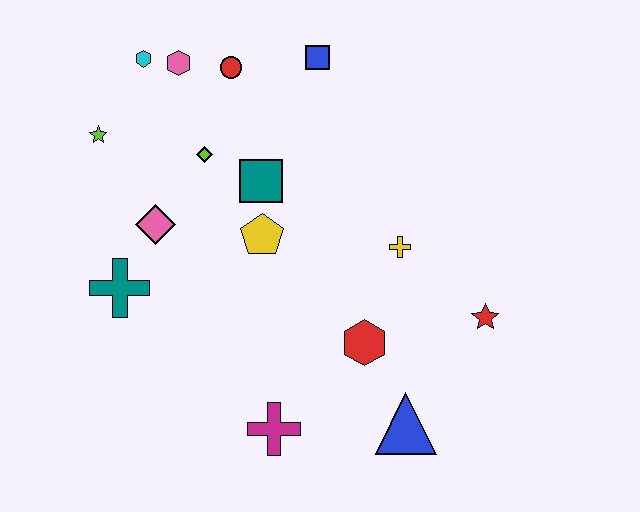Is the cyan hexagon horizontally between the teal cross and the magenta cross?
Yes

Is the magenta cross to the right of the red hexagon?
No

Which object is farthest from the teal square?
The blue triangle is farthest from the teal square.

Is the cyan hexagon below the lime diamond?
No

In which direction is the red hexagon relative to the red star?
The red hexagon is to the left of the red star.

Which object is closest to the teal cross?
The pink diamond is closest to the teal cross.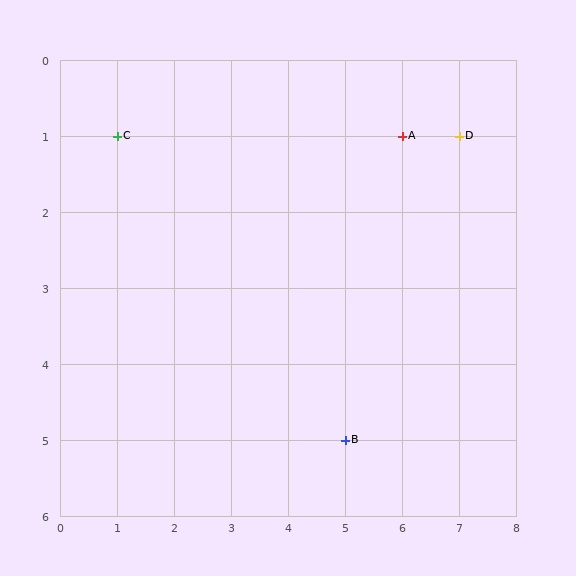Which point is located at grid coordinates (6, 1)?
Point A is at (6, 1).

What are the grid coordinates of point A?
Point A is at grid coordinates (6, 1).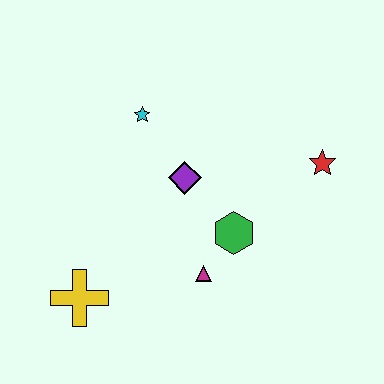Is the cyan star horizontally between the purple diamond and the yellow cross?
Yes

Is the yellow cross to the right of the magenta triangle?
No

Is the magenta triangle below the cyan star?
Yes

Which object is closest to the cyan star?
The purple diamond is closest to the cyan star.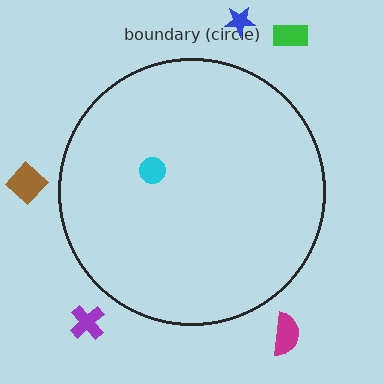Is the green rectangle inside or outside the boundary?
Outside.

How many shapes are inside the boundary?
1 inside, 5 outside.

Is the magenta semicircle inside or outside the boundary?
Outside.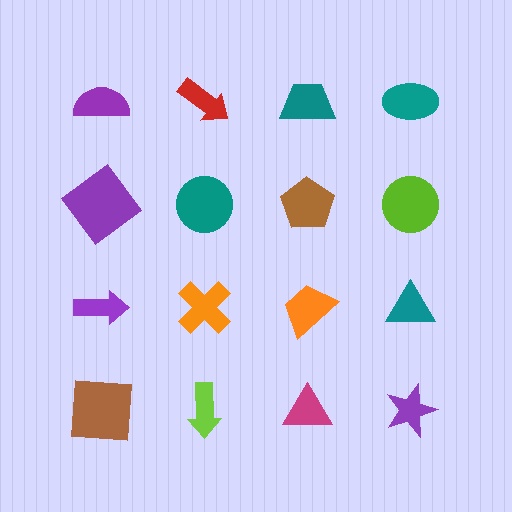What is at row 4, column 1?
A brown square.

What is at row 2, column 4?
A lime circle.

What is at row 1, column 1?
A purple semicircle.